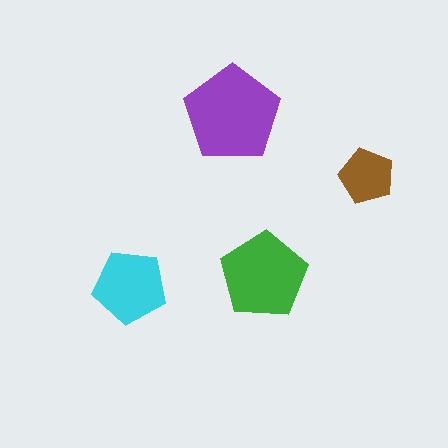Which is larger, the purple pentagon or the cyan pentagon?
The purple one.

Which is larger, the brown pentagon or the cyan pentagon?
The cyan one.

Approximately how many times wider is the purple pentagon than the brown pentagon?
About 1.5 times wider.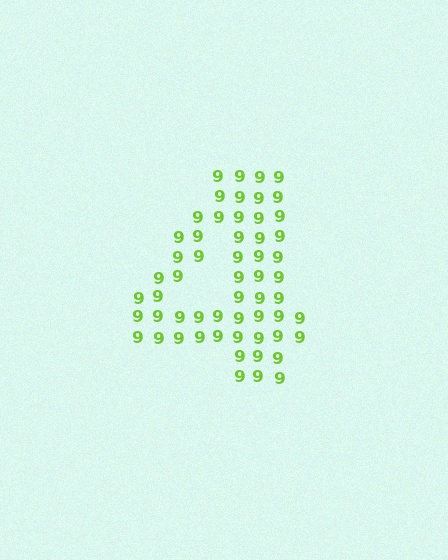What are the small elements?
The small elements are digit 9's.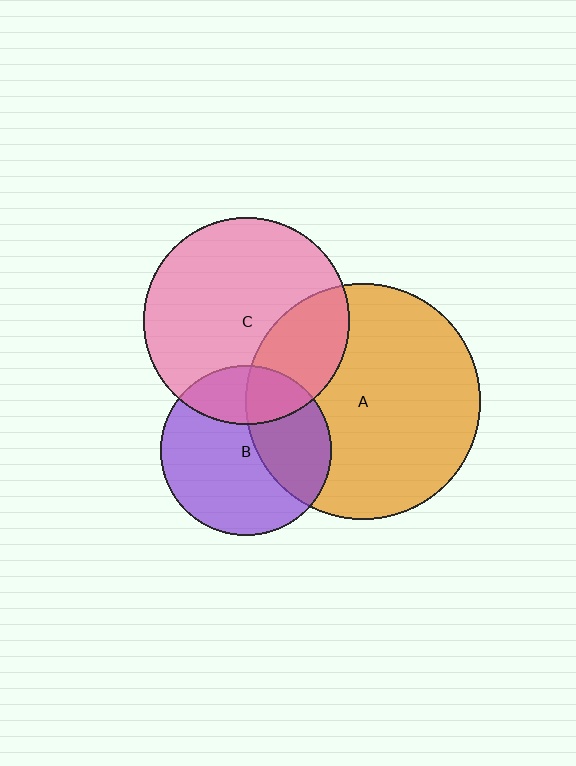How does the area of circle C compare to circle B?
Approximately 1.5 times.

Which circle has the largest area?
Circle A (orange).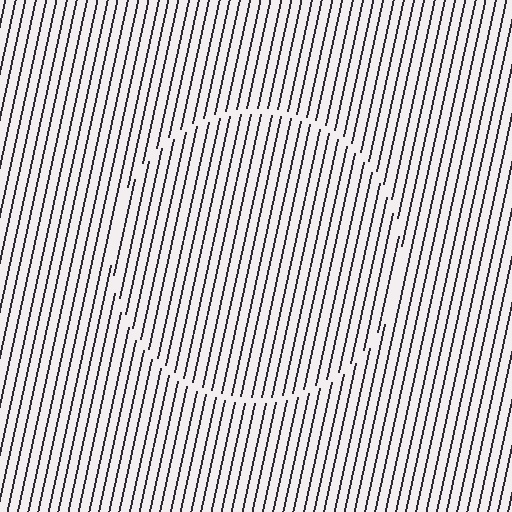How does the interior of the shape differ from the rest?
The interior of the shape contains the same grating, shifted by half a period — the contour is defined by the phase discontinuity where line-ends from the inner and outer gratings abut.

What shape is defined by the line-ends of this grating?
An illusory circle. The interior of the shape contains the same grating, shifted by half a period — the contour is defined by the phase discontinuity where line-ends from the inner and outer gratings abut.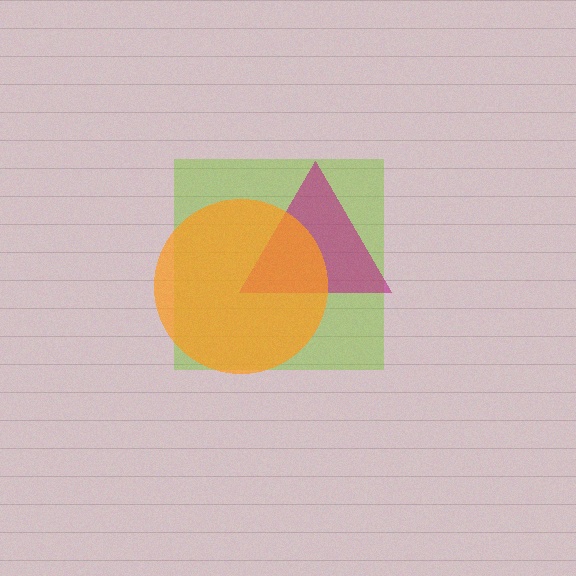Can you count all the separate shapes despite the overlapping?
Yes, there are 3 separate shapes.